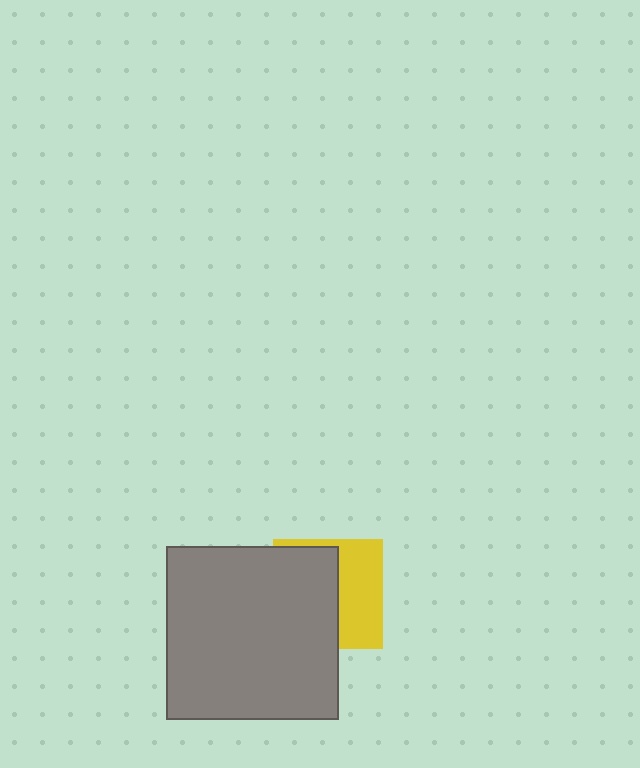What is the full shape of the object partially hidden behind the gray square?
The partially hidden object is a yellow square.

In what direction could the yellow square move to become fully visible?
The yellow square could move right. That would shift it out from behind the gray square entirely.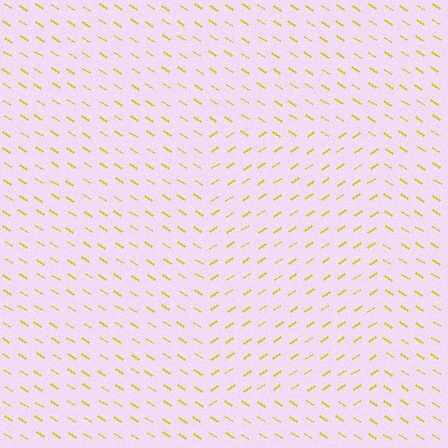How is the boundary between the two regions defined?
The boundary is defined purely by a change in line orientation (approximately 66 degrees difference). All lines are the same color and thickness.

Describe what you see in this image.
The image is filled with small yellow line segments. A rectangle region in the image has lines oriented differently from the surrounding lines, creating a visible texture boundary.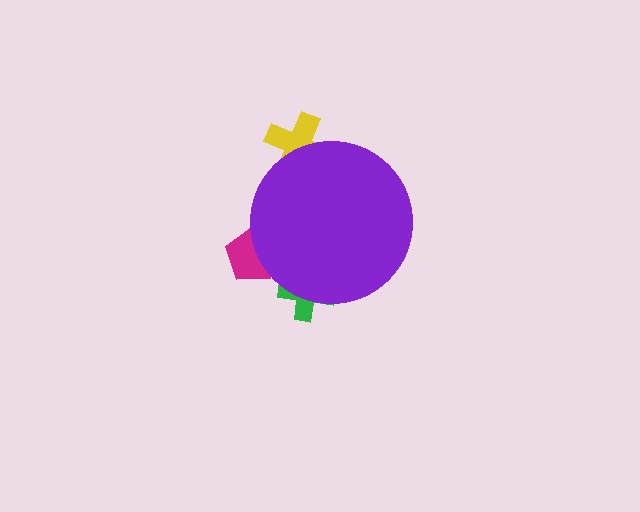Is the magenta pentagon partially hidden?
Yes, the magenta pentagon is partially hidden behind the purple circle.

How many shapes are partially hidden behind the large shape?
3 shapes are partially hidden.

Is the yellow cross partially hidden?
Yes, the yellow cross is partially hidden behind the purple circle.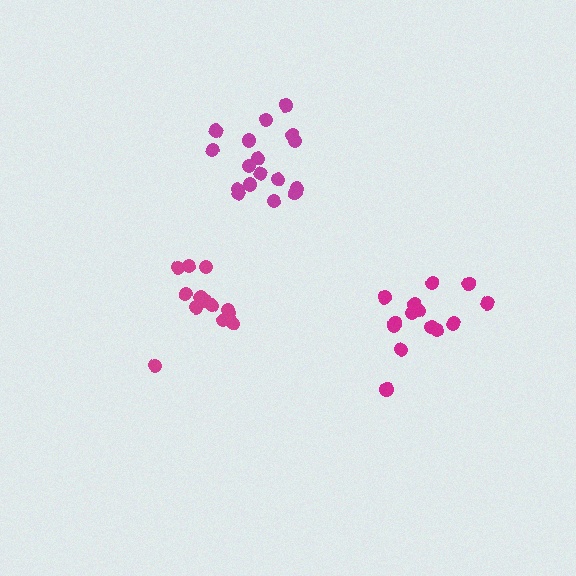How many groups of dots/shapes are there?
There are 3 groups.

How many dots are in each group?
Group 1: 14 dots, Group 2: 18 dots, Group 3: 13 dots (45 total).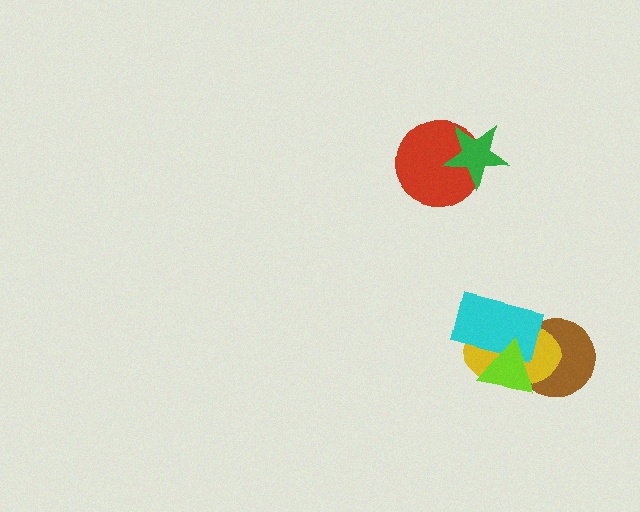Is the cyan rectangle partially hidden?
Yes, it is partially covered by another shape.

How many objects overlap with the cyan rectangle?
3 objects overlap with the cyan rectangle.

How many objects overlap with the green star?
1 object overlaps with the green star.